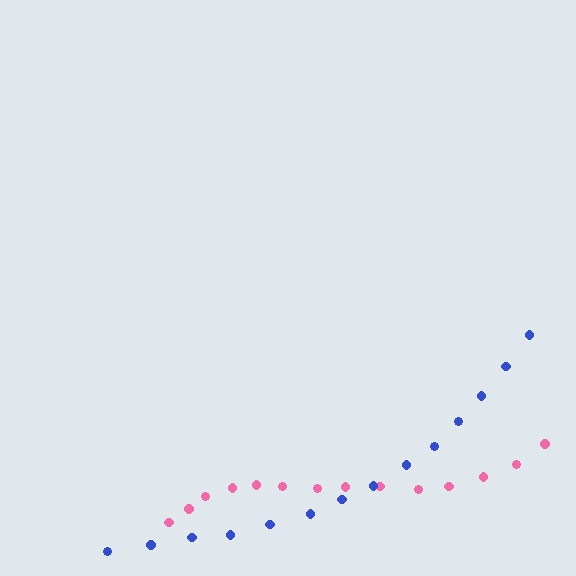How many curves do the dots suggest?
There are 2 distinct paths.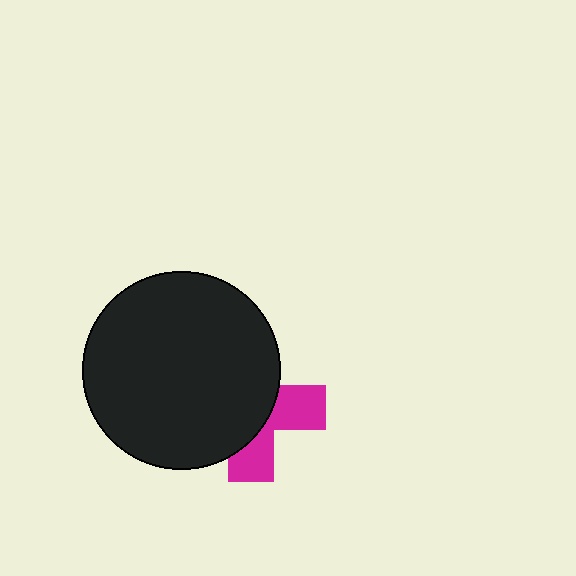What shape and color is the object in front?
The object in front is a black circle.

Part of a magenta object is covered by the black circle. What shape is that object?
It is a cross.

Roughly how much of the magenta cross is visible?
A small part of it is visible (roughly 36%).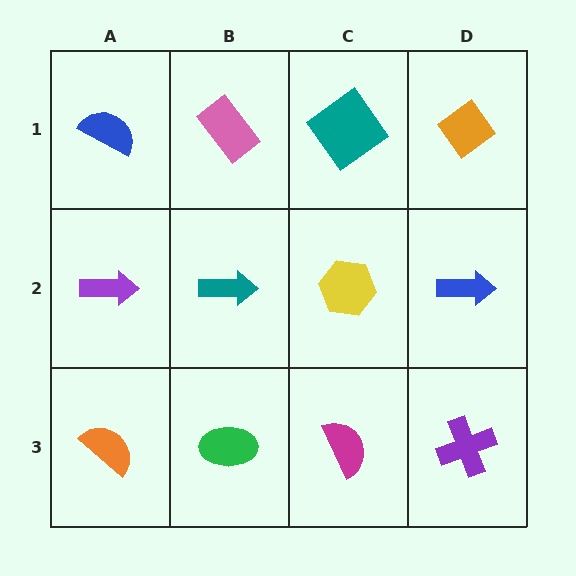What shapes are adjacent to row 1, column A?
A purple arrow (row 2, column A), a pink rectangle (row 1, column B).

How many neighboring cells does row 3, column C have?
3.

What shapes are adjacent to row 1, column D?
A blue arrow (row 2, column D), a teal diamond (row 1, column C).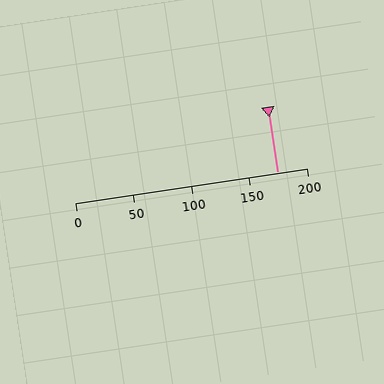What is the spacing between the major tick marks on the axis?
The major ticks are spaced 50 apart.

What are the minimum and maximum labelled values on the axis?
The axis runs from 0 to 200.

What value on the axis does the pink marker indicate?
The marker indicates approximately 175.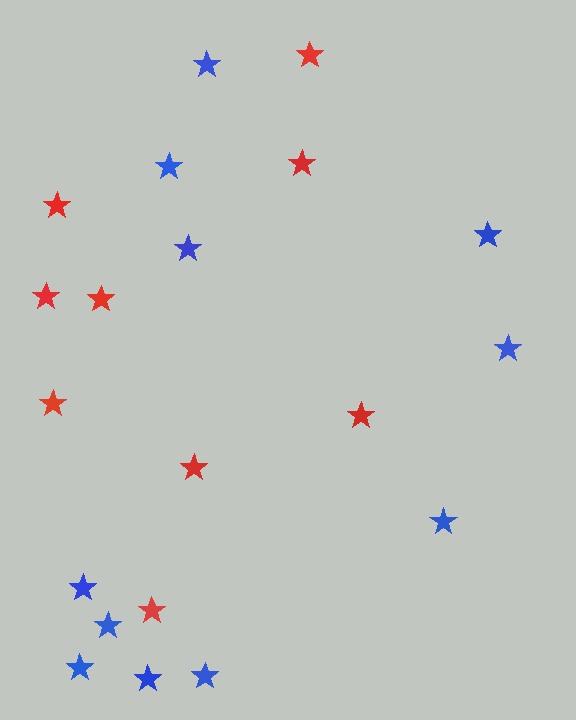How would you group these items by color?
There are 2 groups: one group of blue stars (11) and one group of red stars (9).